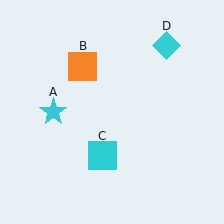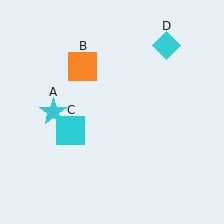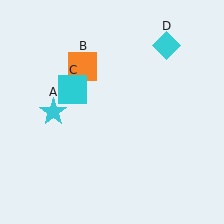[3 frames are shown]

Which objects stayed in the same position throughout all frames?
Cyan star (object A) and orange square (object B) and cyan diamond (object D) remained stationary.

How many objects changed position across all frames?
1 object changed position: cyan square (object C).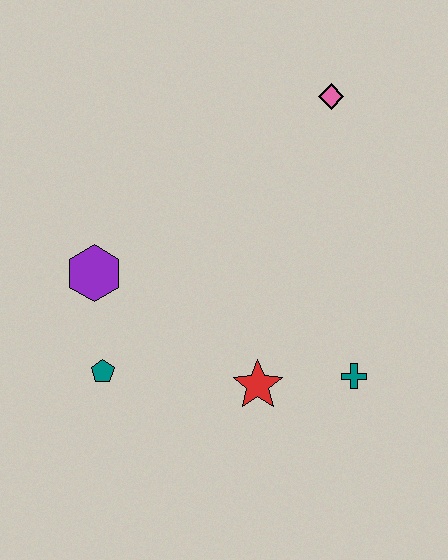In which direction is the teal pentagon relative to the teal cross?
The teal pentagon is to the left of the teal cross.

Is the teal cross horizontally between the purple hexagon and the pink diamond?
No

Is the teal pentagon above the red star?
Yes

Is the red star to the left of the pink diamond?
Yes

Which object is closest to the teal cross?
The red star is closest to the teal cross.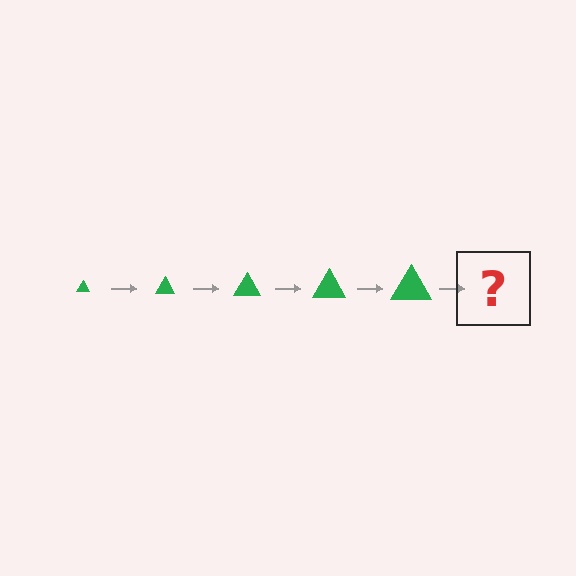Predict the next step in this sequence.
The next step is a green triangle, larger than the previous one.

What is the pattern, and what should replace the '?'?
The pattern is that the triangle gets progressively larger each step. The '?' should be a green triangle, larger than the previous one.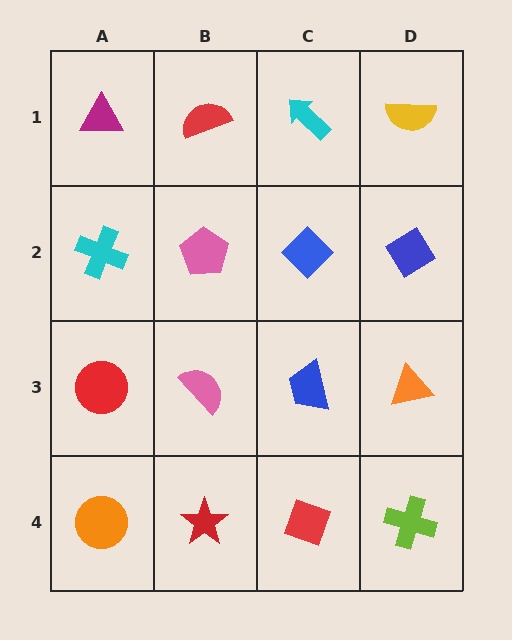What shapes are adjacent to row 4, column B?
A pink semicircle (row 3, column B), an orange circle (row 4, column A), a red diamond (row 4, column C).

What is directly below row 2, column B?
A pink semicircle.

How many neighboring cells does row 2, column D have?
3.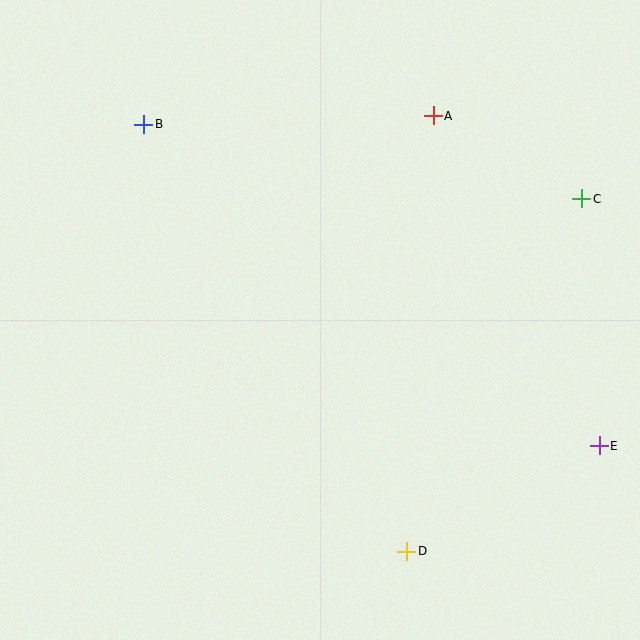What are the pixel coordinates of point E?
Point E is at (599, 446).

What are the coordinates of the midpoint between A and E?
The midpoint between A and E is at (516, 281).